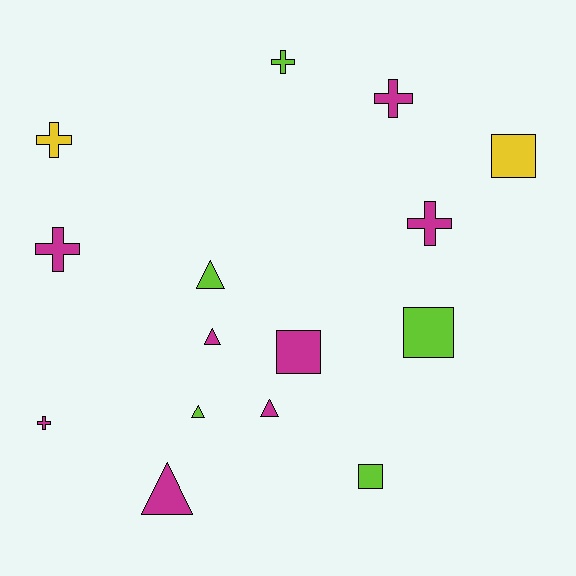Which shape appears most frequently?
Cross, with 6 objects.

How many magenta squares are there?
There is 1 magenta square.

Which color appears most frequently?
Magenta, with 8 objects.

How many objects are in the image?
There are 15 objects.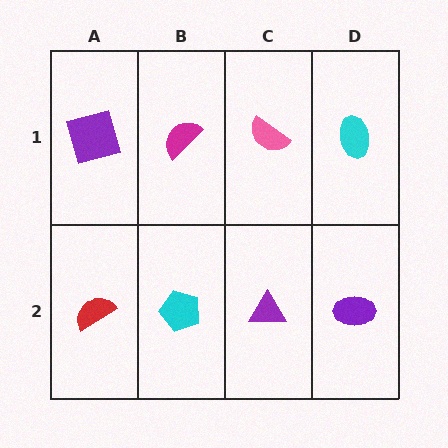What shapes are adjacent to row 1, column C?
A purple triangle (row 2, column C), a magenta semicircle (row 1, column B), a cyan ellipse (row 1, column D).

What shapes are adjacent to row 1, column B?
A cyan pentagon (row 2, column B), a purple square (row 1, column A), a pink semicircle (row 1, column C).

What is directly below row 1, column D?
A purple ellipse.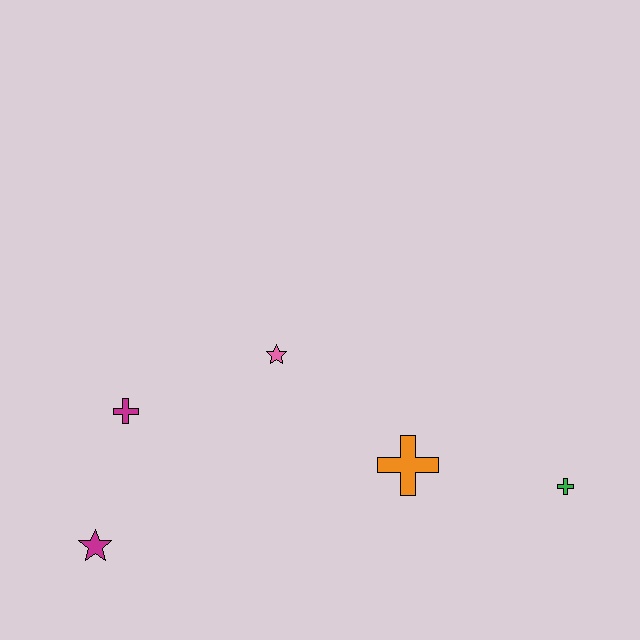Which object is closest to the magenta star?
The magenta cross is closest to the magenta star.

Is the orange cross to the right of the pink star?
Yes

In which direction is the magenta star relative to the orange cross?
The magenta star is to the left of the orange cross.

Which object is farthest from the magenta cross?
The green cross is farthest from the magenta cross.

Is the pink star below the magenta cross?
No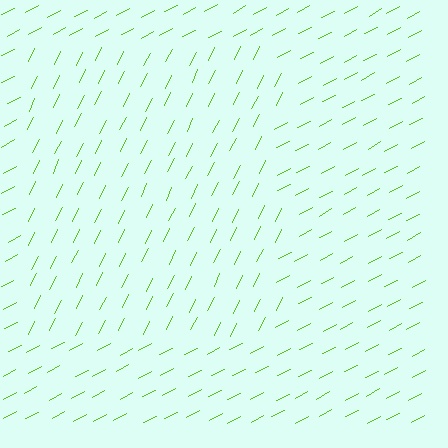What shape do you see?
I see a rectangle.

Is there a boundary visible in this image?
Yes, there is a texture boundary formed by a change in line orientation.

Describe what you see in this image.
The image is filled with small lime line segments. A rectangle region in the image has lines oriented differently from the surrounding lines, creating a visible texture boundary.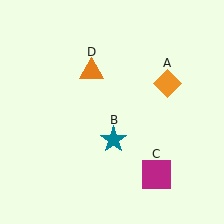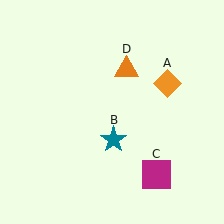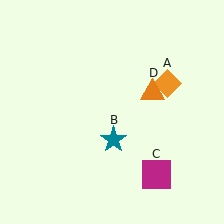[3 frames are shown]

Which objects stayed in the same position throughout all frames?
Orange diamond (object A) and teal star (object B) and magenta square (object C) remained stationary.